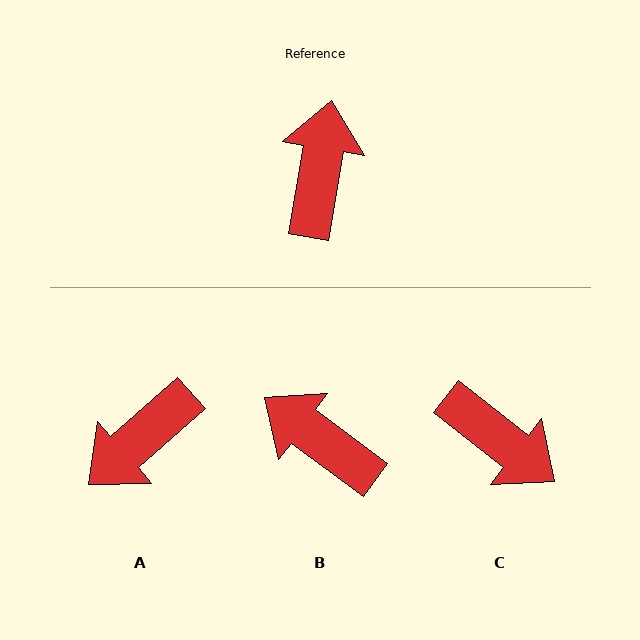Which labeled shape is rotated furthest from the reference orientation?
A, about 141 degrees away.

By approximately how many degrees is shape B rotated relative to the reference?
Approximately 63 degrees counter-clockwise.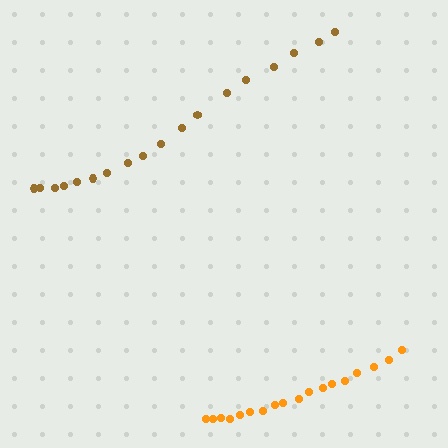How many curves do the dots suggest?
There are 2 distinct paths.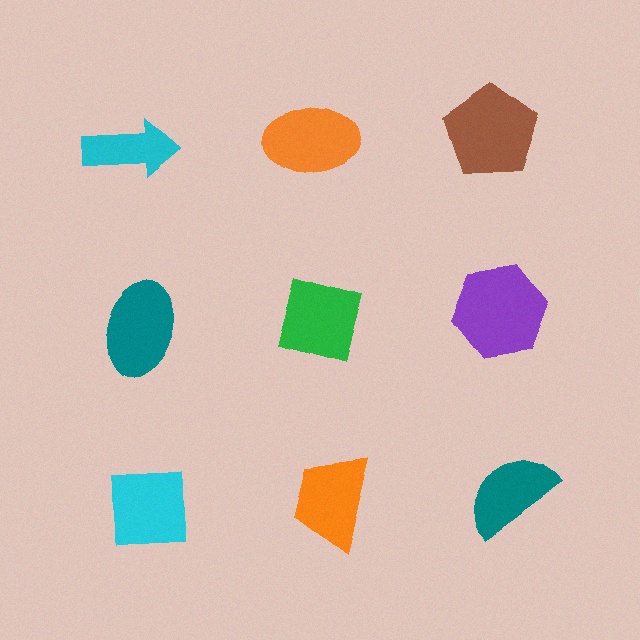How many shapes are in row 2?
3 shapes.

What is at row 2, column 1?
A teal ellipse.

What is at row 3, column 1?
A cyan square.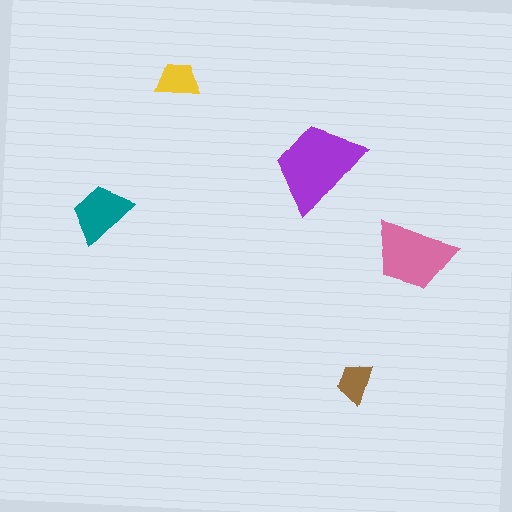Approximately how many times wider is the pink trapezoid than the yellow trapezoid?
About 2 times wider.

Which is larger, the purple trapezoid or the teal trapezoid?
The purple one.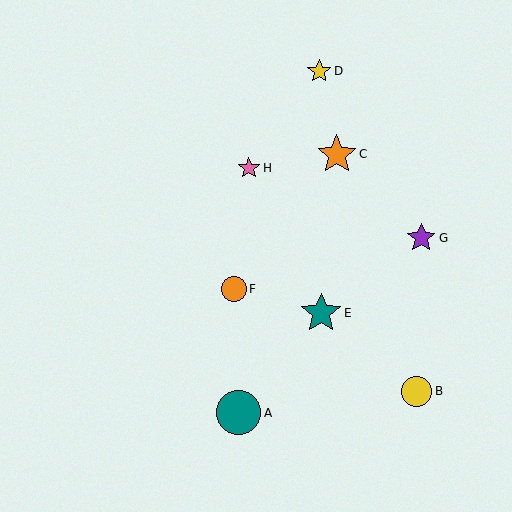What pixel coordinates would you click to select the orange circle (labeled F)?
Click at (234, 289) to select the orange circle F.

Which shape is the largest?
The teal circle (labeled A) is the largest.